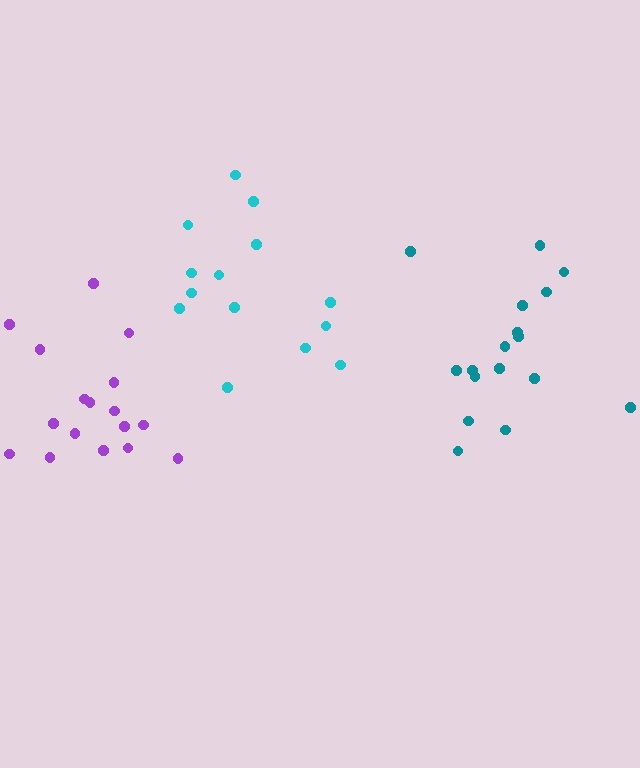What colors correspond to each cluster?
The clusters are colored: purple, teal, cyan.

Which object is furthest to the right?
The teal cluster is rightmost.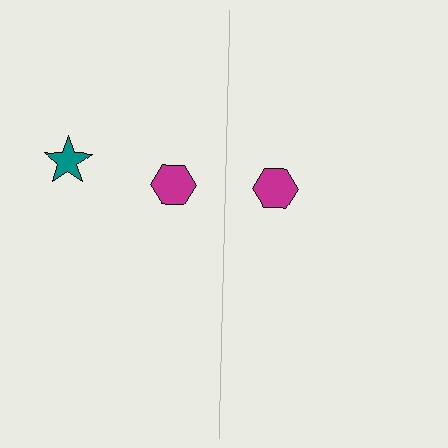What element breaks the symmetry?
A teal star is missing from the right side.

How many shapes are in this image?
There are 3 shapes in this image.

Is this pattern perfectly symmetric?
No, the pattern is not perfectly symmetric. A teal star is missing from the right side.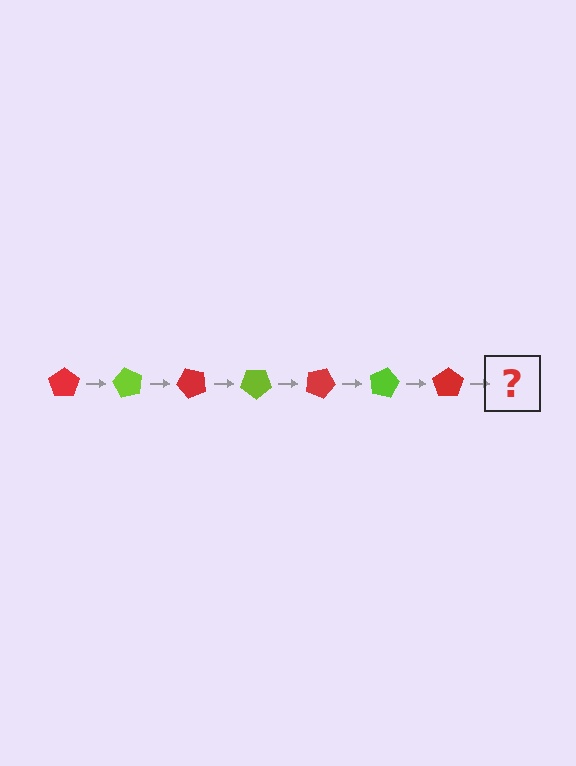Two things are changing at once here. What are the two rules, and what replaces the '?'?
The two rules are that it rotates 60 degrees each step and the color cycles through red and lime. The '?' should be a lime pentagon, rotated 420 degrees from the start.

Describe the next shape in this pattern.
It should be a lime pentagon, rotated 420 degrees from the start.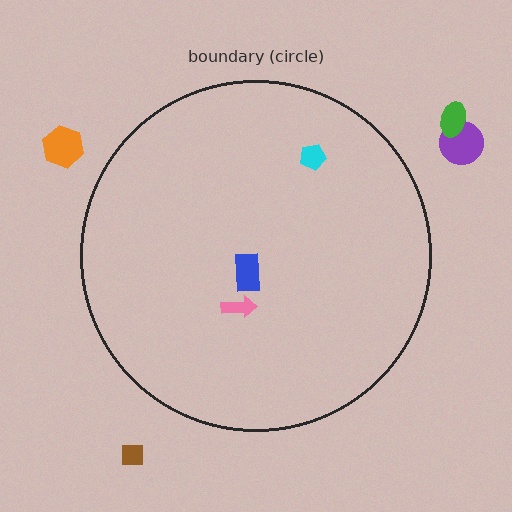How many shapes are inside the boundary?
3 inside, 4 outside.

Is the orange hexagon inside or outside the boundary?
Outside.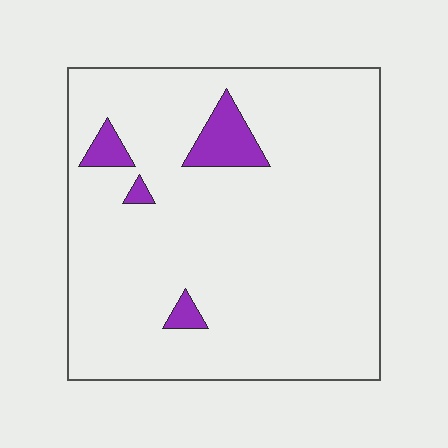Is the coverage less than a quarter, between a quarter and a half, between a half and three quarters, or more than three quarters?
Less than a quarter.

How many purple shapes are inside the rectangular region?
4.